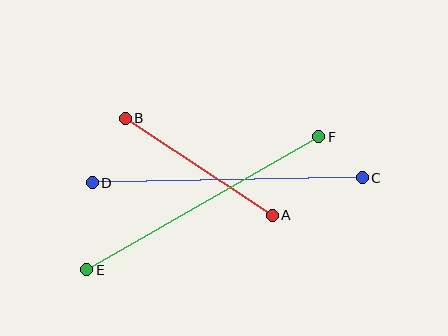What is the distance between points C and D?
The distance is approximately 270 pixels.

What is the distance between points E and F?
The distance is approximately 268 pixels.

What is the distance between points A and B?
The distance is approximately 176 pixels.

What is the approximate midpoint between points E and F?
The midpoint is at approximately (203, 203) pixels.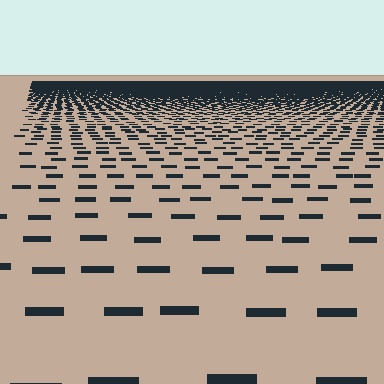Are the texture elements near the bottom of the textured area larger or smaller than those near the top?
Larger. Near the bottom, elements are closer to the viewer and appear at a bigger on-screen size.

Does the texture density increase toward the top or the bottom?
Density increases toward the top.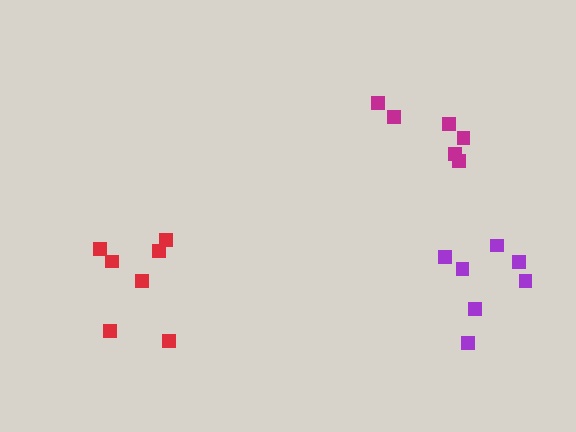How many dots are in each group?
Group 1: 6 dots, Group 2: 7 dots, Group 3: 7 dots (20 total).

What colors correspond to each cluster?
The clusters are colored: magenta, red, purple.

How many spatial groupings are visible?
There are 3 spatial groupings.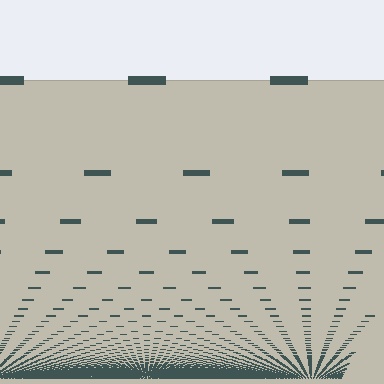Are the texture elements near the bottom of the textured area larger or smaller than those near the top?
Smaller. The gradient is inverted — elements near the bottom are smaller and denser.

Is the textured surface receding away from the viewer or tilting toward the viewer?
The surface appears to tilt toward the viewer. Texture elements get larger and sparser toward the top.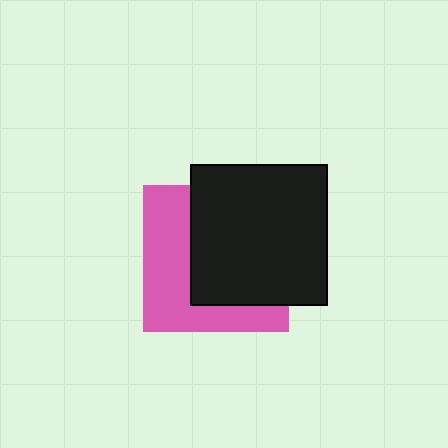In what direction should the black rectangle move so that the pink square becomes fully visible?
The black rectangle should move right. That is the shortest direction to clear the overlap and leave the pink square fully visible.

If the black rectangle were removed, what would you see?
You would see the complete pink square.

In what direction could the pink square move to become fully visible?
The pink square could move left. That would shift it out from behind the black rectangle entirely.